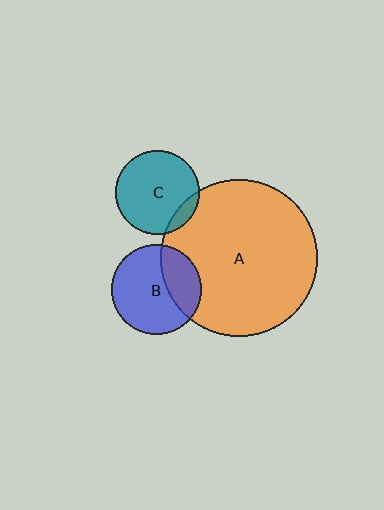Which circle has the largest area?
Circle A (orange).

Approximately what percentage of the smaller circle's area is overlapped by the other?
Approximately 30%.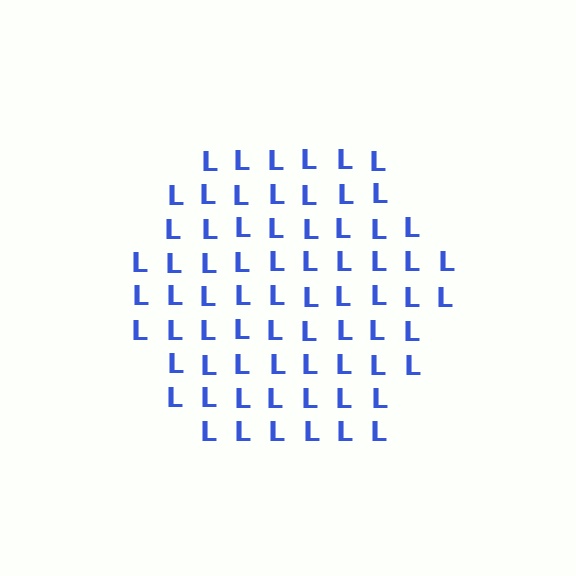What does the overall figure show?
The overall figure shows a hexagon.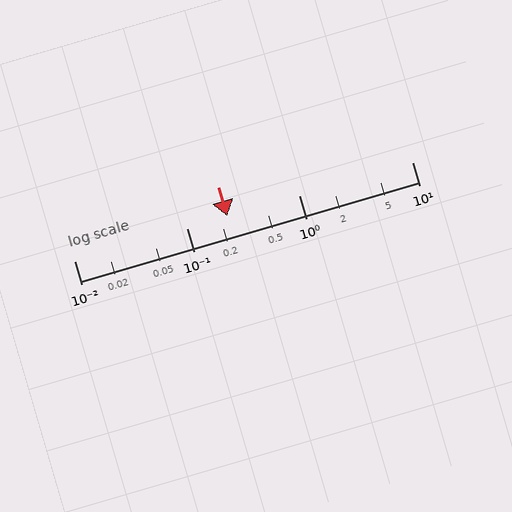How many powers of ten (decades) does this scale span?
The scale spans 3 decades, from 0.01 to 10.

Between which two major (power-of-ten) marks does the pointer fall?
The pointer is between 0.1 and 1.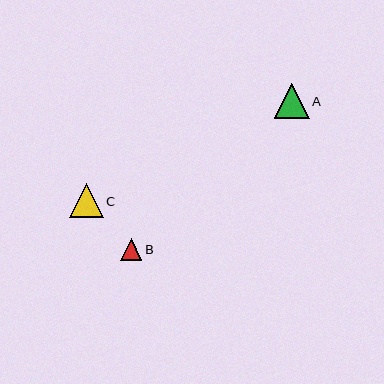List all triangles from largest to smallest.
From largest to smallest: A, C, B.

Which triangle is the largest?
Triangle A is the largest with a size of approximately 35 pixels.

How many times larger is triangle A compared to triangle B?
Triangle A is approximately 1.6 times the size of triangle B.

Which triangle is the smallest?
Triangle B is the smallest with a size of approximately 22 pixels.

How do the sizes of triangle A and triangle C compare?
Triangle A and triangle C are approximately the same size.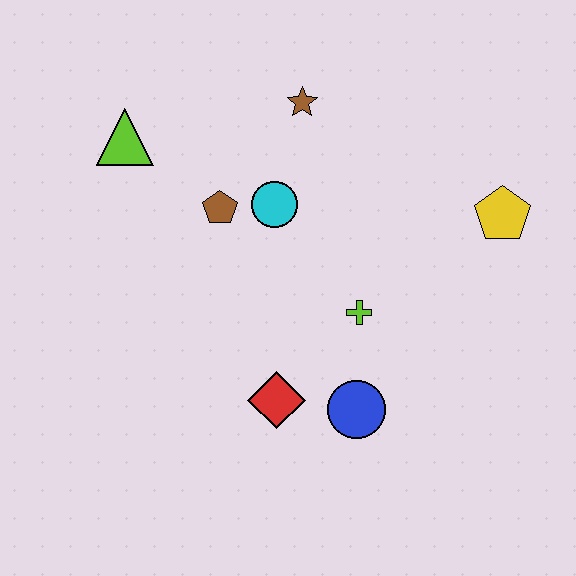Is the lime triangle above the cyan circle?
Yes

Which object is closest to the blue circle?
The red diamond is closest to the blue circle.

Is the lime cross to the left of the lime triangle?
No